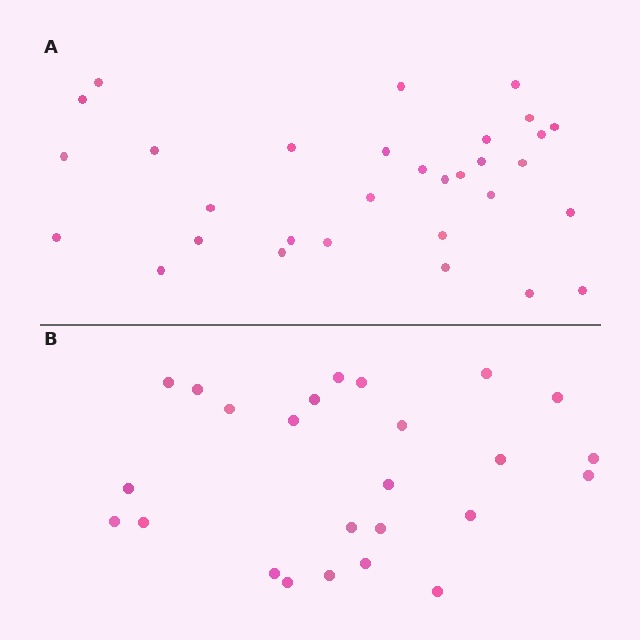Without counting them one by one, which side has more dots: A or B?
Region A (the top region) has more dots.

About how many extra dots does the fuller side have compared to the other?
Region A has about 6 more dots than region B.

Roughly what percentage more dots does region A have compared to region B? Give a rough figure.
About 25% more.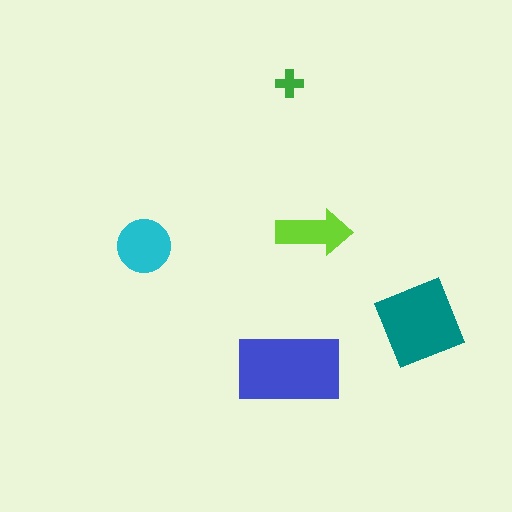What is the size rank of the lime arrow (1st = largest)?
4th.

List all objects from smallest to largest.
The green cross, the lime arrow, the cyan circle, the teal square, the blue rectangle.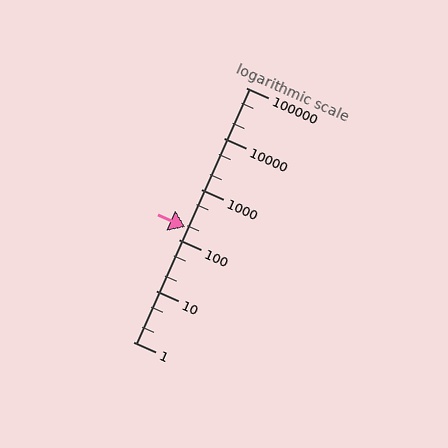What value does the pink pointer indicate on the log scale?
The pointer indicates approximately 180.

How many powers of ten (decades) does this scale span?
The scale spans 5 decades, from 1 to 100000.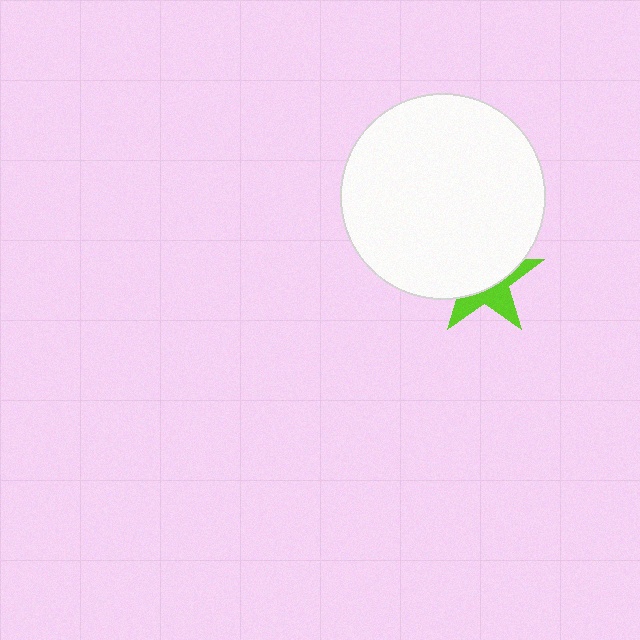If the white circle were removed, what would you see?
You would see the complete lime star.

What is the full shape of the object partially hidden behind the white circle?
The partially hidden object is a lime star.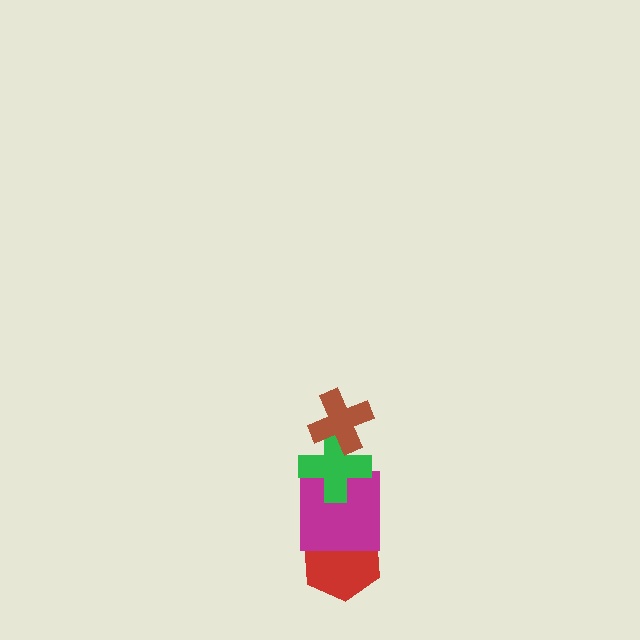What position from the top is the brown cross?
The brown cross is 1st from the top.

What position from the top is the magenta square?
The magenta square is 3rd from the top.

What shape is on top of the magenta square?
The green cross is on top of the magenta square.